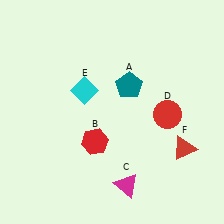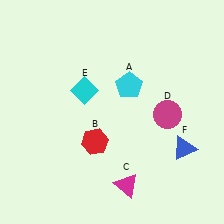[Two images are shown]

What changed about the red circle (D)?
In Image 1, D is red. In Image 2, it changed to magenta.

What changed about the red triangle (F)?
In Image 1, F is red. In Image 2, it changed to blue.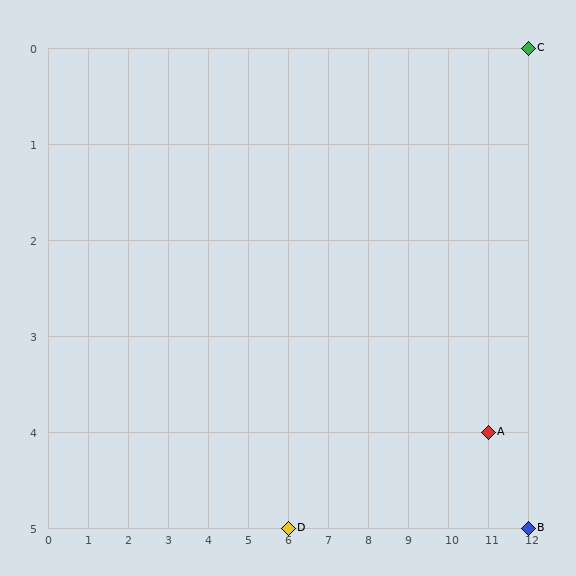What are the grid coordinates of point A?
Point A is at grid coordinates (11, 4).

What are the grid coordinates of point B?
Point B is at grid coordinates (12, 5).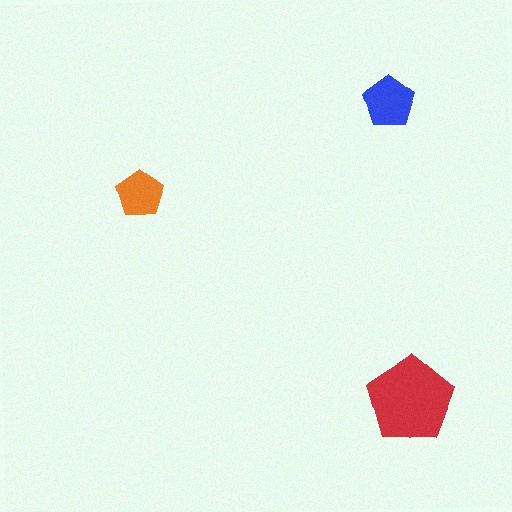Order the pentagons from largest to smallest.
the red one, the blue one, the orange one.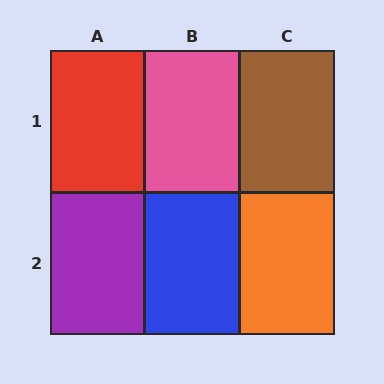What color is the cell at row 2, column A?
Purple.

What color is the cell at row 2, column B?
Blue.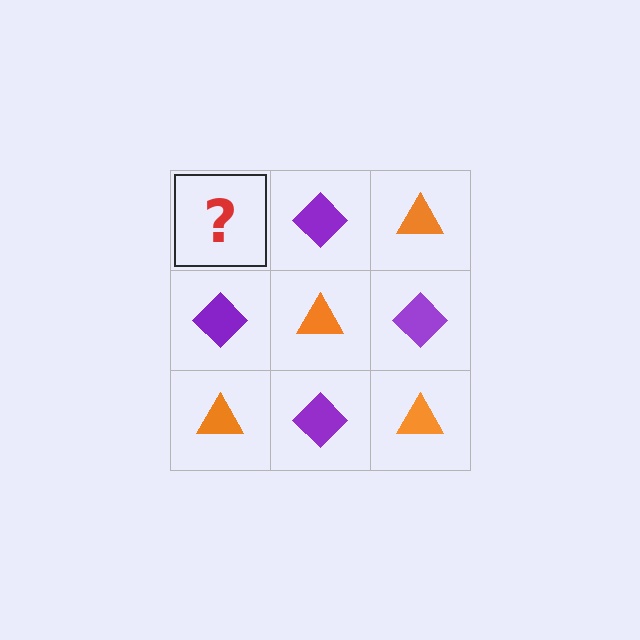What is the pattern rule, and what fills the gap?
The rule is that it alternates orange triangle and purple diamond in a checkerboard pattern. The gap should be filled with an orange triangle.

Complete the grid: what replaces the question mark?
The question mark should be replaced with an orange triangle.